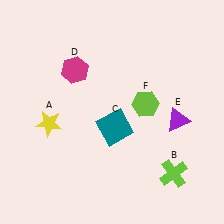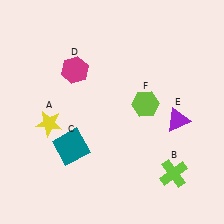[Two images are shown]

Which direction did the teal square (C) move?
The teal square (C) moved left.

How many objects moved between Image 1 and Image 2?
1 object moved between the two images.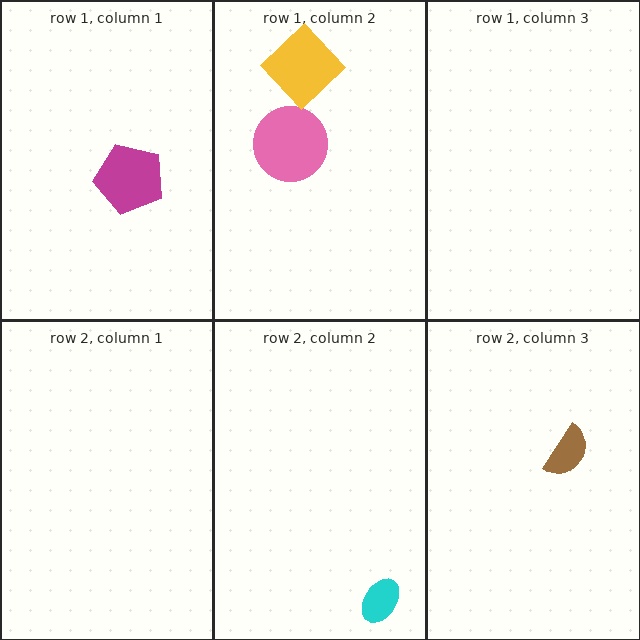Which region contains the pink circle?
The row 1, column 2 region.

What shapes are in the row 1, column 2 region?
The pink circle, the yellow diamond.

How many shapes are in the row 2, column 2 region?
1.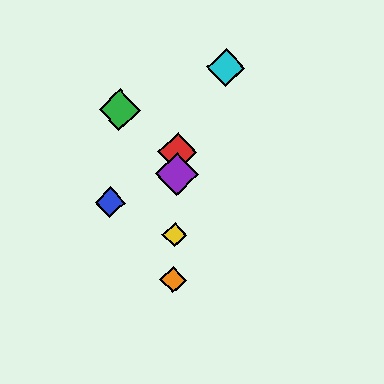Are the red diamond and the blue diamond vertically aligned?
No, the red diamond is at x≈178 and the blue diamond is at x≈110.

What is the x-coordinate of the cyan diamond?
The cyan diamond is at x≈226.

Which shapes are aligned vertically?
The red diamond, the yellow diamond, the purple diamond, the orange diamond are aligned vertically.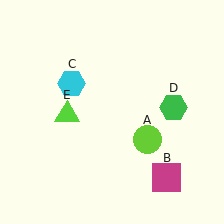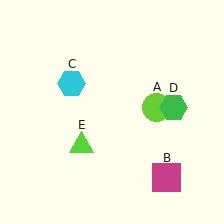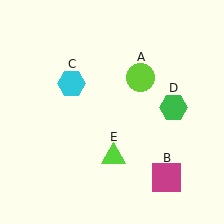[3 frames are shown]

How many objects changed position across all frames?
2 objects changed position: lime circle (object A), lime triangle (object E).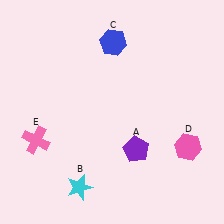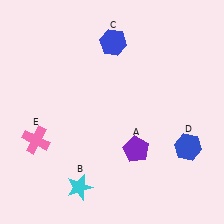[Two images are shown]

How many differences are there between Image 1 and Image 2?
There is 1 difference between the two images.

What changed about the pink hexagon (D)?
In Image 1, D is pink. In Image 2, it changed to blue.